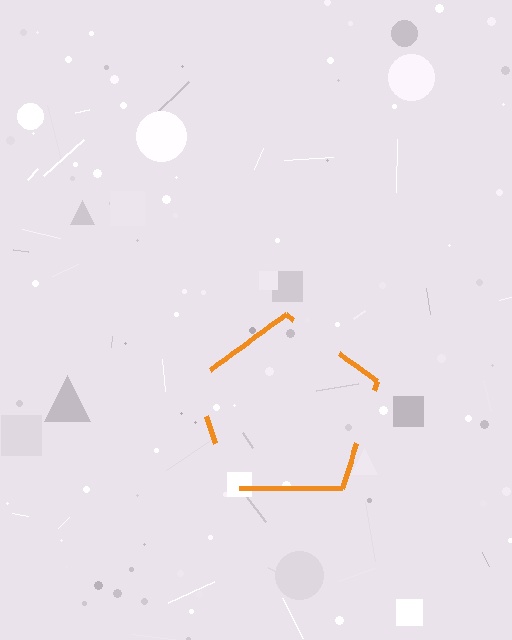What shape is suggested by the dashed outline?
The dashed outline suggests a pentagon.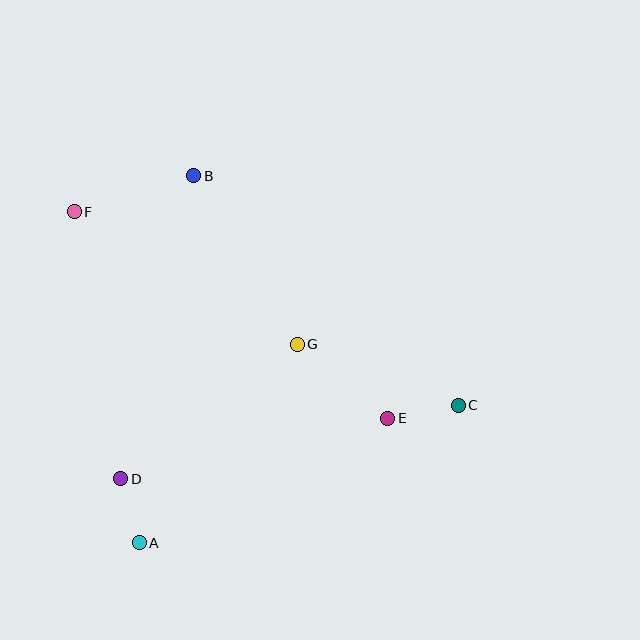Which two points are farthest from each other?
Points C and F are farthest from each other.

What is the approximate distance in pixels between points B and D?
The distance between B and D is approximately 311 pixels.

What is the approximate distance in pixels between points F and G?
The distance between F and G is approximately 260 pixels.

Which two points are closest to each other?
Points A and D are closest to each other.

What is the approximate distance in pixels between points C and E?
The distance between C and E is approximately 72 pixels.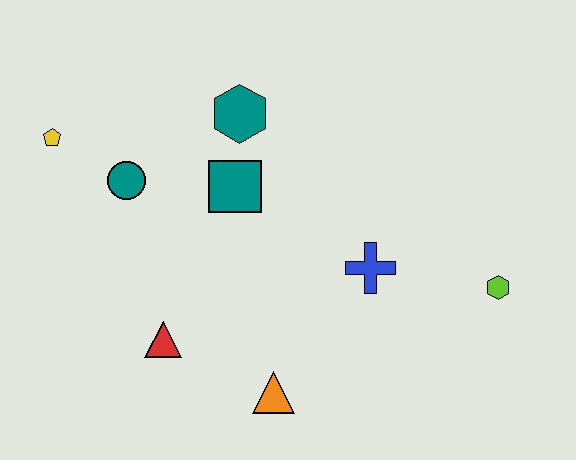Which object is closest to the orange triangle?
The red triangle is closest to the orange triangle.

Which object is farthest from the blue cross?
The yellow pentagon is farthest from the blue cross.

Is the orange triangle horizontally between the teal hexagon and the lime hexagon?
Yes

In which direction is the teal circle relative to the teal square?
The teal circle is to the left of the teal square.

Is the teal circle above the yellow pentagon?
No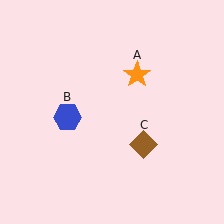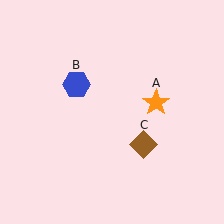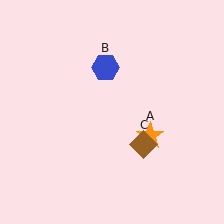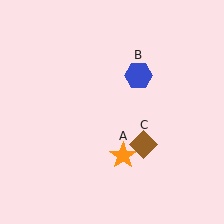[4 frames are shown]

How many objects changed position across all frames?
2 objects changed position: orange star (object A), blue hexagon (object B).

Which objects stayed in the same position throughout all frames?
Brown diamond (object C) remained stationary.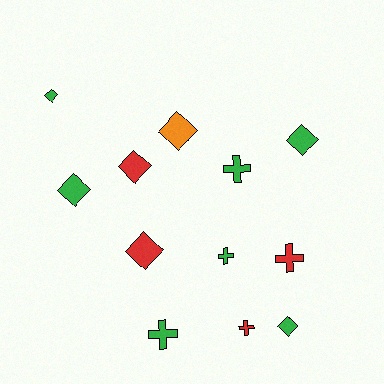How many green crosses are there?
There are 3 green crosses.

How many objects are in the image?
There are 12 objects.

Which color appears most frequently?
Green, with 7 objects.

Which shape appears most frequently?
Diamond, with 7 objects.